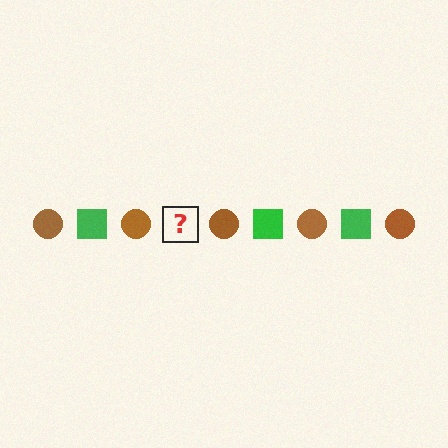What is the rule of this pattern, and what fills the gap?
The rule is that the pattern alternates between brown circle and green square. The gap should be filled with a green square.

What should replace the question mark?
The question mark should be replaced with a green square.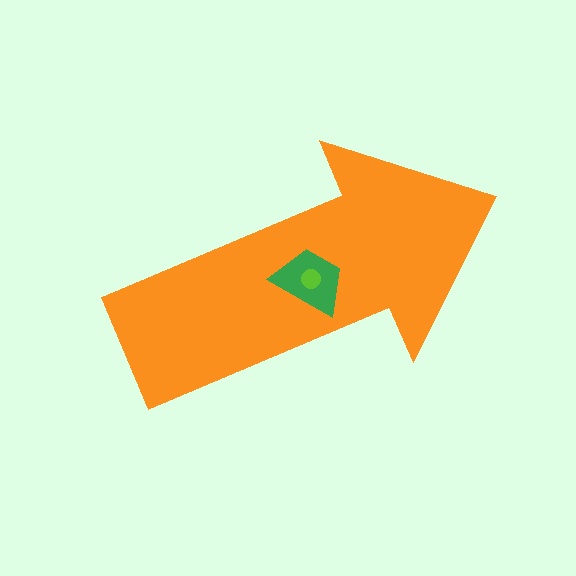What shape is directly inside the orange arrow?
The green trapezoid.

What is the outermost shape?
The orange arrow.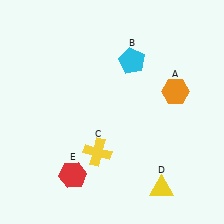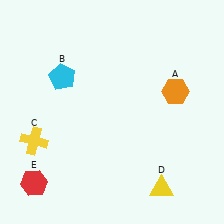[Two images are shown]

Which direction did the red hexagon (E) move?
The red hexagon (E) moved left.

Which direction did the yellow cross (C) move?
The yellow cross (C) moved left.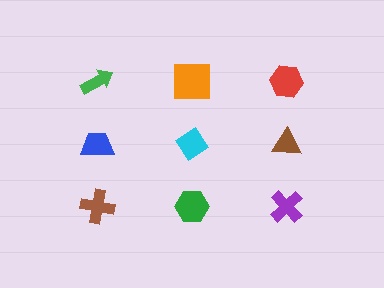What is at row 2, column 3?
A brown triangle.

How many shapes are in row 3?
3 shapes.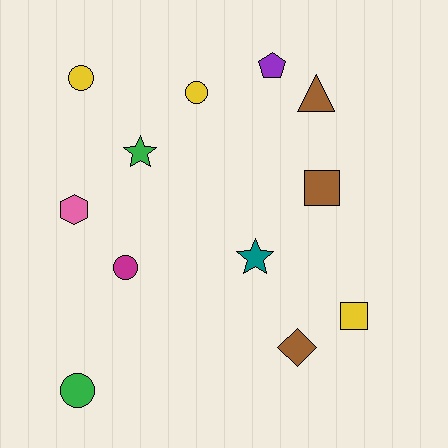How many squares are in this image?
There are 2 squares.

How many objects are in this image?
There are 12 objects.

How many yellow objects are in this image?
There are 3 yellow objects.